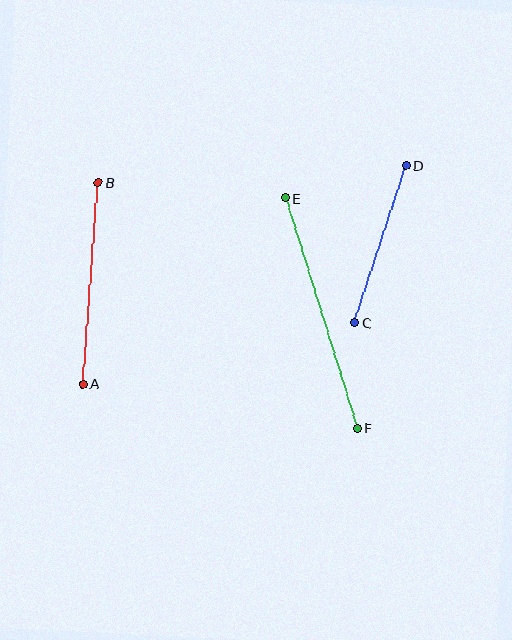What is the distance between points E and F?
The distance is approximately 241 pixels.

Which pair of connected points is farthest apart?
Points E and F are farthest apart.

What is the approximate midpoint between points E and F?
The midpoint is at approximately (321, 313) pixels.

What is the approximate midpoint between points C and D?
The midpoint is at approximately (380, 244) pixels.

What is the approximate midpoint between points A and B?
The midpoint is at approximately (90, 283) pixels.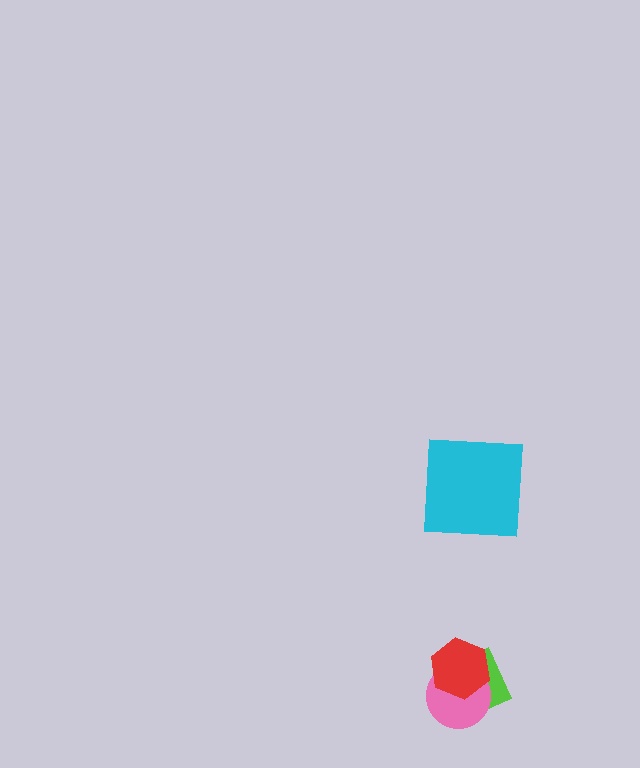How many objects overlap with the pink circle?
2 objects overlap with the pink circle.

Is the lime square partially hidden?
Yes, it is partially covered by another shape.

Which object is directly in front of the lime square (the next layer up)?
The pink circle is directly in front of the lime square.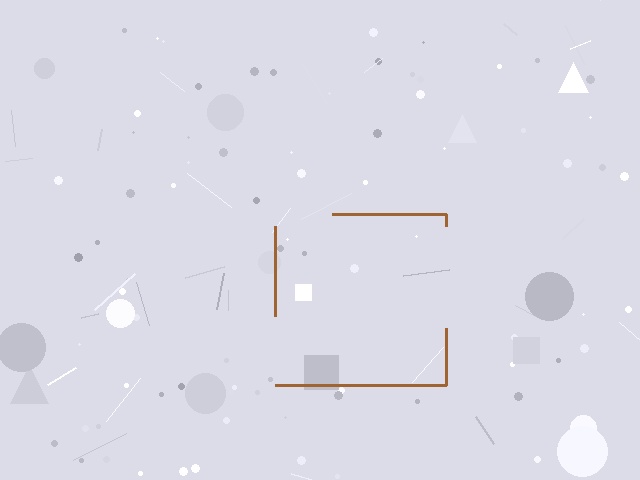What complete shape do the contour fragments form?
The contour fragments form a square.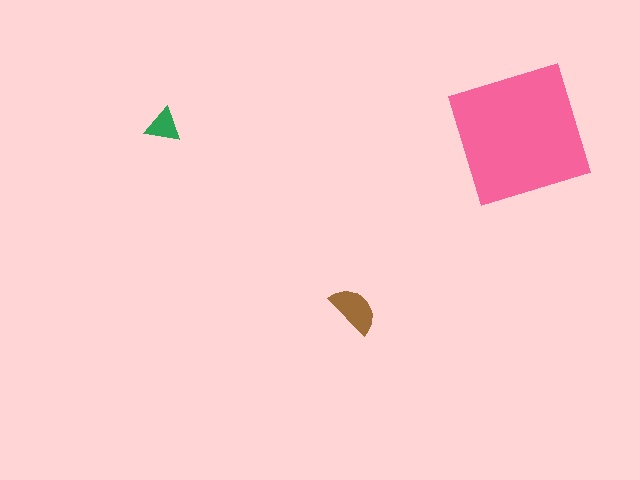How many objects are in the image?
There are 3 objects in the image.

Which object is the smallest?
The green triangle.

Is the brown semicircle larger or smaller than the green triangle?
Larger.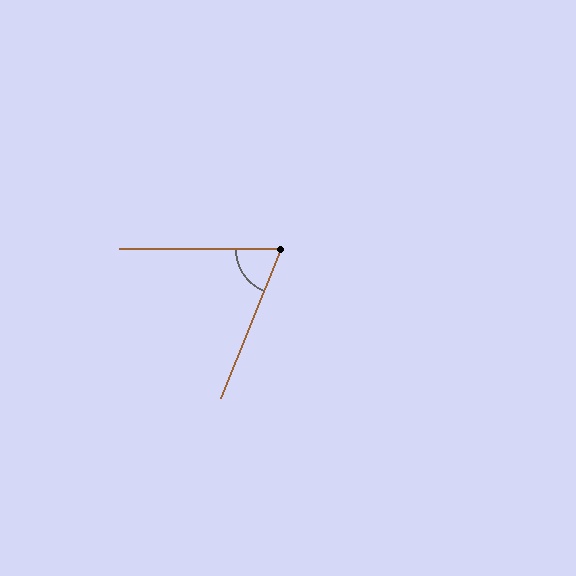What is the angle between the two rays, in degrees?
Approximately 68 degrees.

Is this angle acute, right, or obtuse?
It is acute.